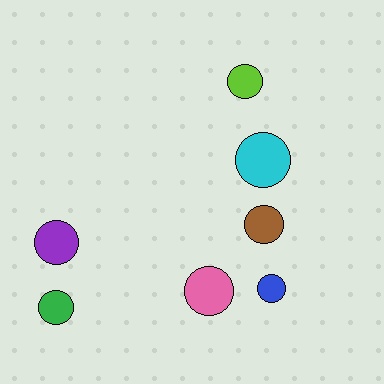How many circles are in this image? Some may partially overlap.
There are 7 circles.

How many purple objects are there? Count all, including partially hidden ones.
There is 1 purple object.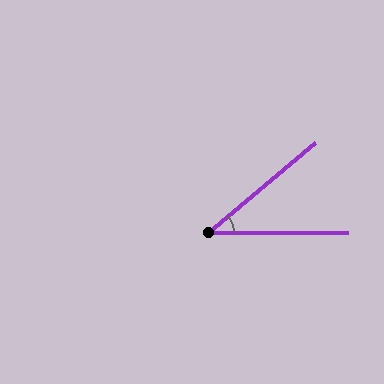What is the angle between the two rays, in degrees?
Approximately 40 degrees.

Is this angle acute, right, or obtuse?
It is acute.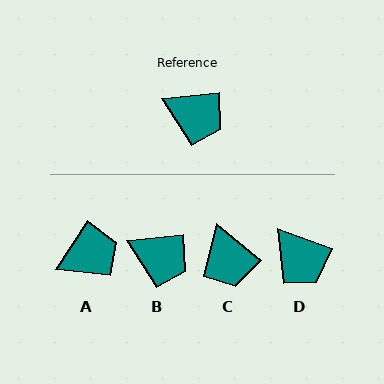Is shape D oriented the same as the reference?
No, it is off by about 27 degrees.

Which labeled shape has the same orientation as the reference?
B.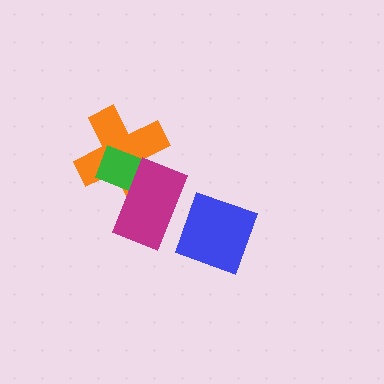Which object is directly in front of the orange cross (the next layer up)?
The green rectangle is directly in front of the orange cross.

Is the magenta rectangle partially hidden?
No, no other shape covers it.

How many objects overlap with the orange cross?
2 objects overlap with the orange cross.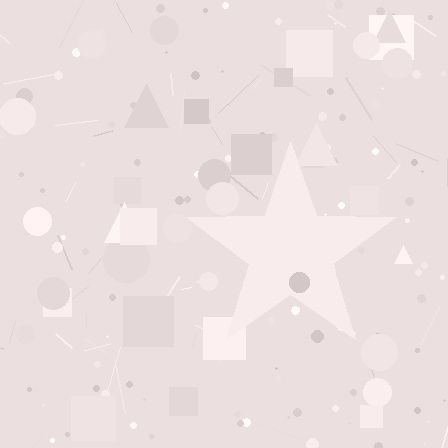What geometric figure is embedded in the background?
A star is embedded in the background.